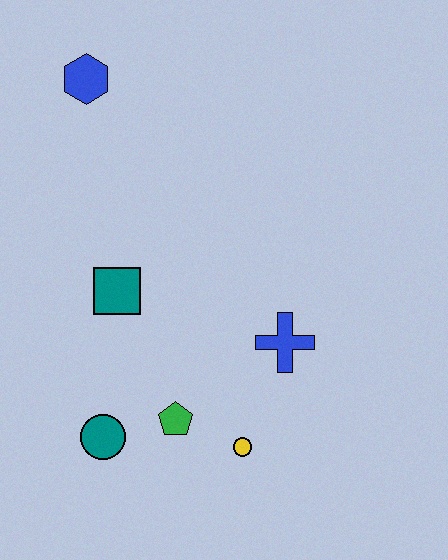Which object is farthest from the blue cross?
The blue hexagon is farthest from the blue cross.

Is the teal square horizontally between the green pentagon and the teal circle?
Yes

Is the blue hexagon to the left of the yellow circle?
Yes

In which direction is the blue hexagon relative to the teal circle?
The blue hexagon is above the teal circle.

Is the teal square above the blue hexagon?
No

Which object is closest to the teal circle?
The green pentagon is closest to the teal circle.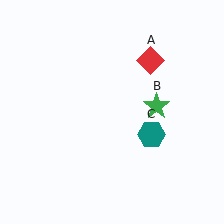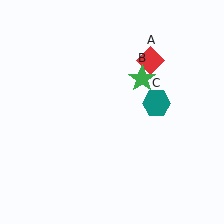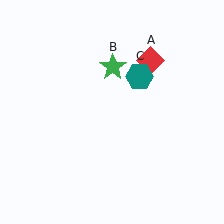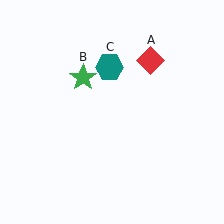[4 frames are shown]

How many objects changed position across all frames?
2 objects changed position: green star (object B), teal hexagon (object C).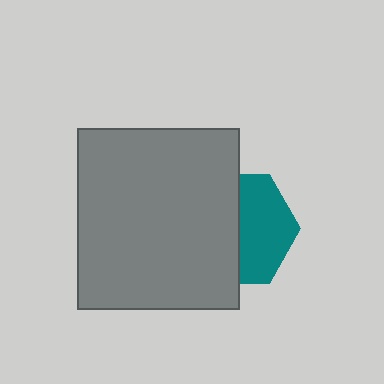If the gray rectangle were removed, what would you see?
You would see the complete teal hexagon.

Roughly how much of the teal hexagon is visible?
About half of it is visible (roughly 48%).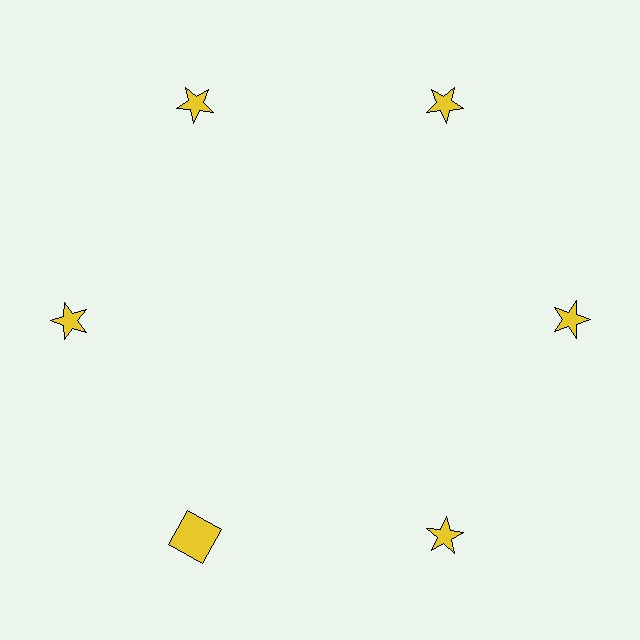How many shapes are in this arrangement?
There are 6 shapes arranged in a ring pattern.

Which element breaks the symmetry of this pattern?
The yellow square at roughly the 7 o'clock position breaks the symmetry. All other shapes are yellow stars.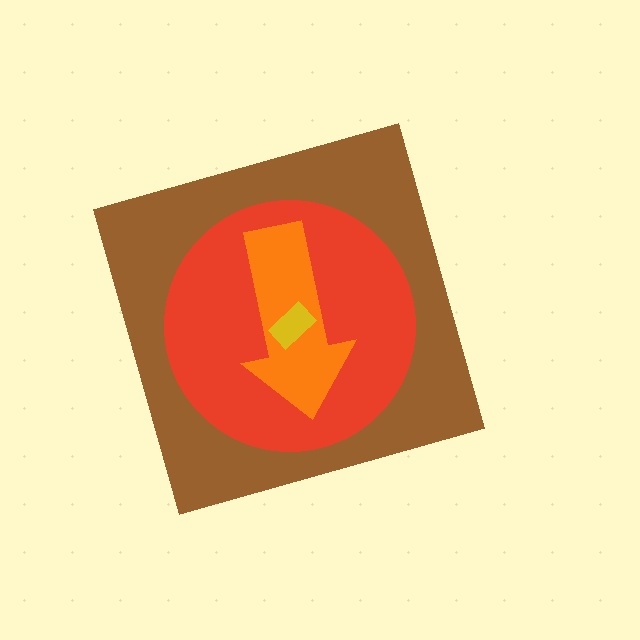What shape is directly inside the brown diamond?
The red circle.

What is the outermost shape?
The brown diamond.